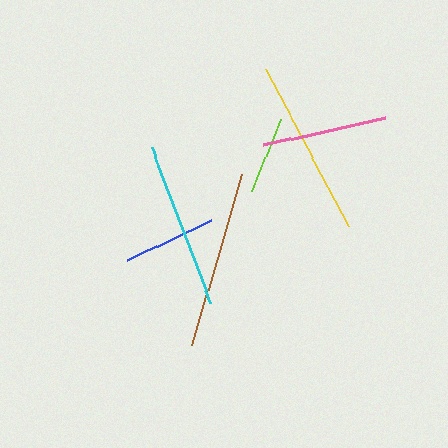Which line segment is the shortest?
The lime line is the shortest at approximately 77 pixels.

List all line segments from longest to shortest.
From longest to shortest: brown, yellow, cyan, pink, blue, lime.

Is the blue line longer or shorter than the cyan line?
The cyan line is longer than the blue line.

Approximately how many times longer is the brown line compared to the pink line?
The brown line is approximately 1.4 times the length of the pink line.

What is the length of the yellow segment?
The yellow segment is approximately 177 pixels long.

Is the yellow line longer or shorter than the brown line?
The brown line is longer than the yellow line.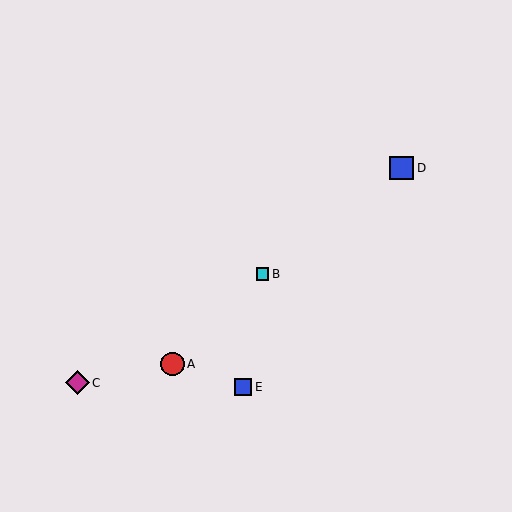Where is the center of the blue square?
The center of the blue square is at (402, 168).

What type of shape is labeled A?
Shape A is a red circle.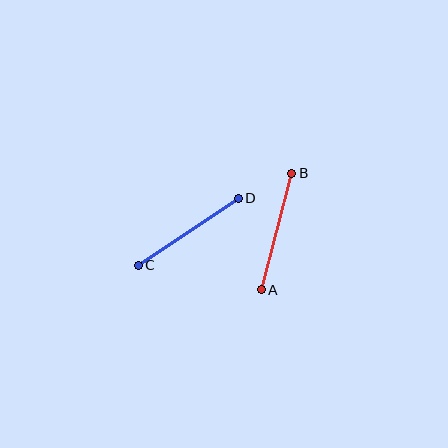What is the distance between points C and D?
The distance is approximately 120 pixels.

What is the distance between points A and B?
The distance is approximately 121 pixels.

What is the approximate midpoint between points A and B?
The midpoint is at approximately (276, 231) pixels.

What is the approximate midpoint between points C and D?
The midpoint is at approximately (188, 232) pixels.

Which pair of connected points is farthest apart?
Points A and B are farthest apart.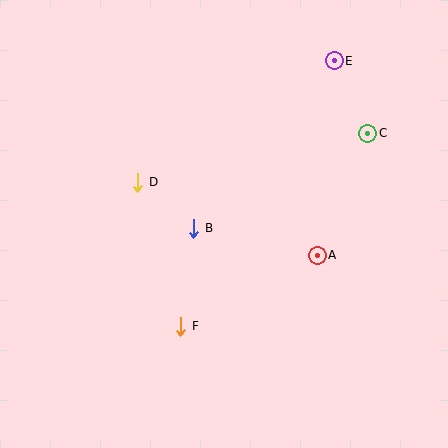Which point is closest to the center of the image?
Point B at (194, 228) is closest to the center.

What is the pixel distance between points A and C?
The distance between A and C is 132 pixels.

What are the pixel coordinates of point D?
Point D is at (138, 182).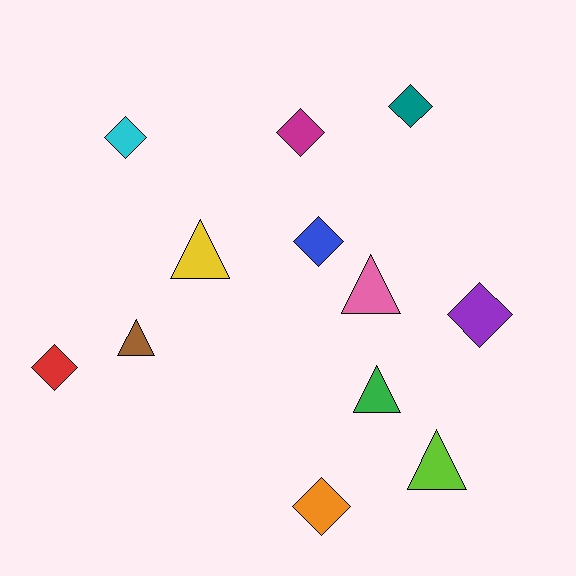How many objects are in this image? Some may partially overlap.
There are 12 objects.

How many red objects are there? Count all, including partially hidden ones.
There is 1 red object.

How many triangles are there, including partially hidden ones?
There are 5 triangles.